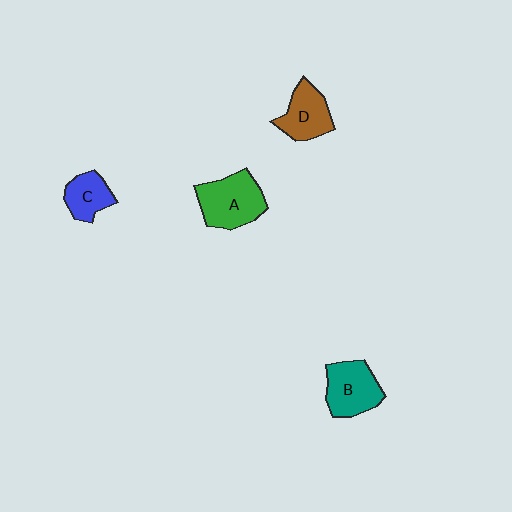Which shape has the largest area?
Shape A (green).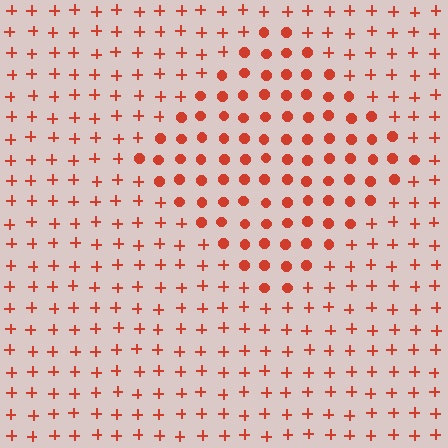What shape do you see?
I see a diamond.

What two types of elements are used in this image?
The image uses circles inside the diamond region and plus signs outside it.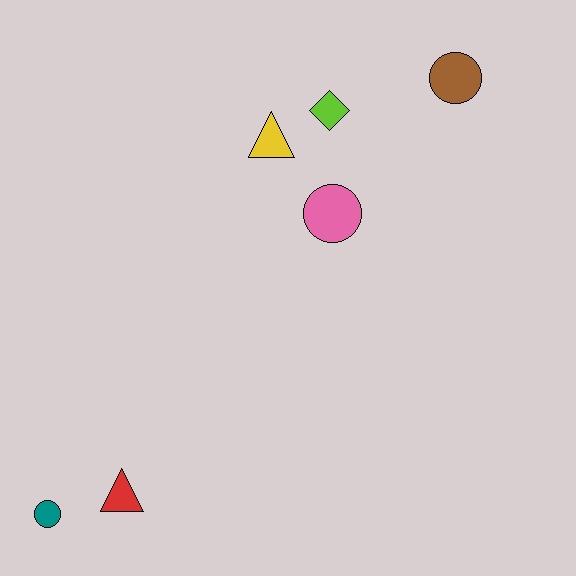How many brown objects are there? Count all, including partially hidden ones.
There is 1 brown object.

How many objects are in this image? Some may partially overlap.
There are 6 objects.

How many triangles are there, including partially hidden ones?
There are 2 triangles.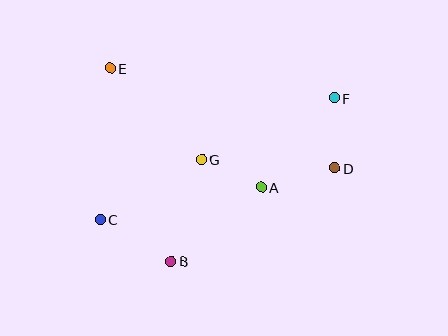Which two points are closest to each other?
Points A and G are closest to each other.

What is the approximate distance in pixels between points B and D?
The distance between B and D is approximately 188 pixels.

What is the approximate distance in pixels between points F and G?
The distance between F and G is approximately 146 pixels.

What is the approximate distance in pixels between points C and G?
The distance between C and G is approximately 118 pixels.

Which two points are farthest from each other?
Points C and F are farthest from each other.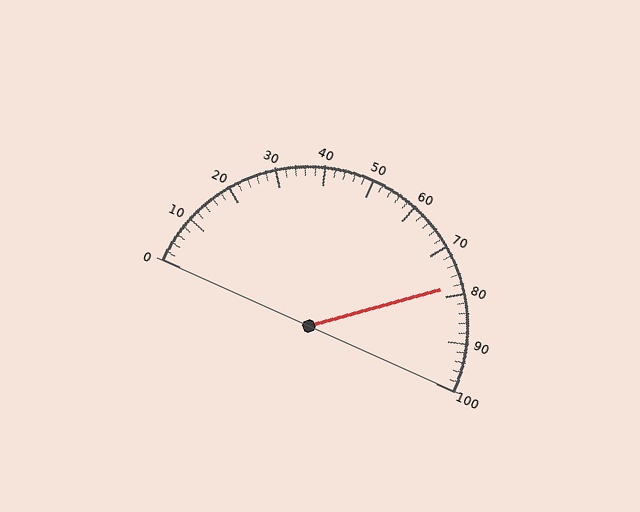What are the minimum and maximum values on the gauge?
The gauge ranges from 0 to 100.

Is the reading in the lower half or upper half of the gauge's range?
The reading is in the upper half of the range (0 to 100).